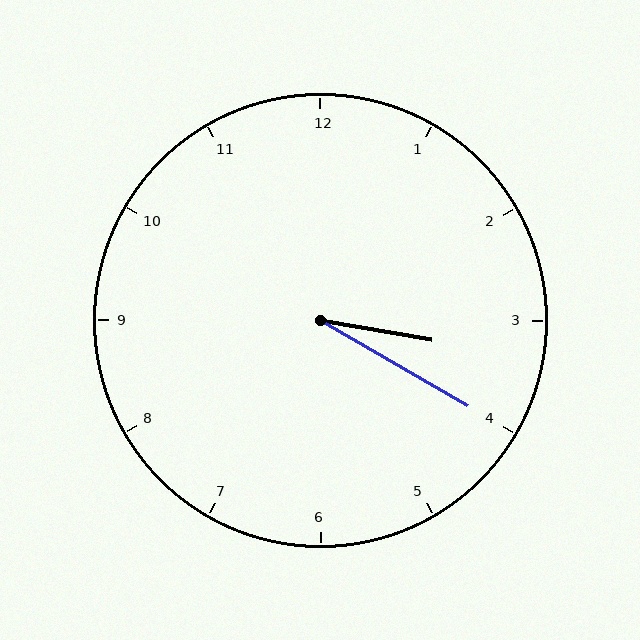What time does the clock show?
3:20.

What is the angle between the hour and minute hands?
Approximately 20 degrees.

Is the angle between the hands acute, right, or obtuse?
It is acute.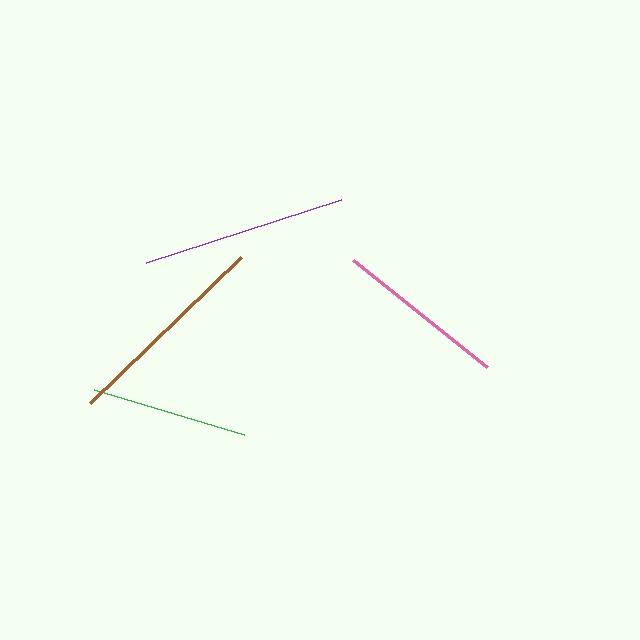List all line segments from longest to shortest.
From longest to shortest: brown, purple, pink, green.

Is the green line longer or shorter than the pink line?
The pink line is longer than the green line.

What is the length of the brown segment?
The brown segment is approximately 210 pixels long.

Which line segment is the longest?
The brown line is the longest at approximately 210 pixels.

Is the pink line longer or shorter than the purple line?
The purple line is longer than the pink line.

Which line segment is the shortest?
The green line is the shortest at approximately 157 pixels.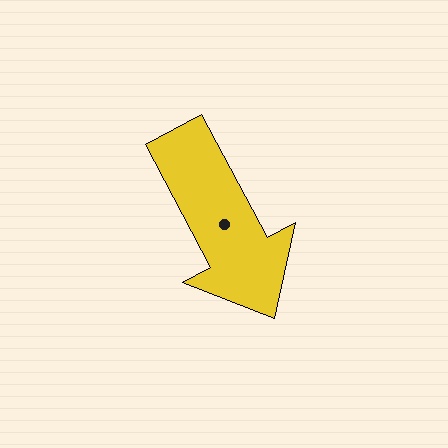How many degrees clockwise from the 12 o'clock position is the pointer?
Approximately 152 degrees.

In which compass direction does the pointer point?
Southeast.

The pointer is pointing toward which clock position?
Roughly 5 o'clock.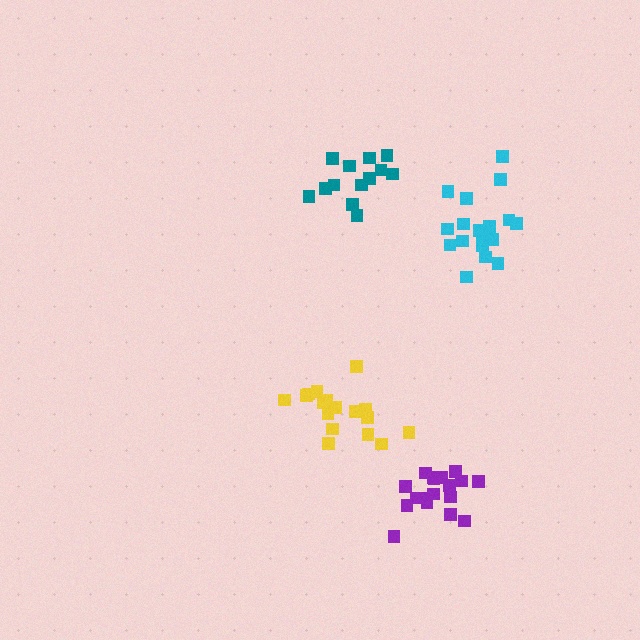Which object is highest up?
The teal cluster is topmost.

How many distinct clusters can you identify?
There are 4 distinct clusters.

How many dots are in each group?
Group 1: 18 dots, Group 2: 13 dots, Group 3: 18 dots, Group 4: 18 dots (67 total).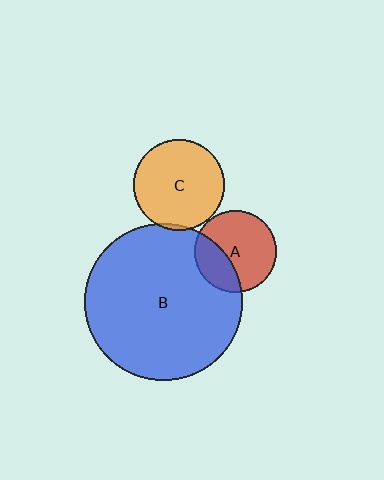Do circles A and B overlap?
Yes.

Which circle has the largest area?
Circle B (blue).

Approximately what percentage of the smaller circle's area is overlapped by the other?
Approximately 30%.